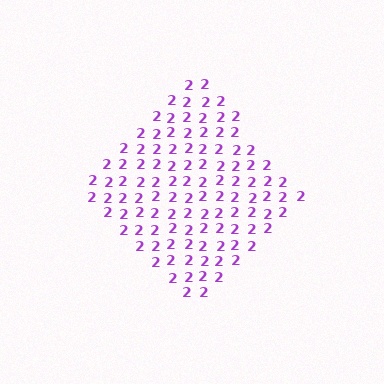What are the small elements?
The small elements are digit 2's.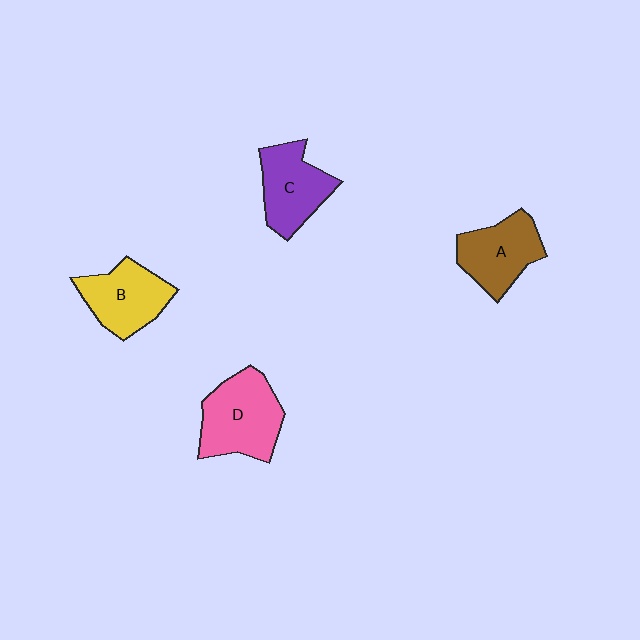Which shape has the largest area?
Shape D (pink).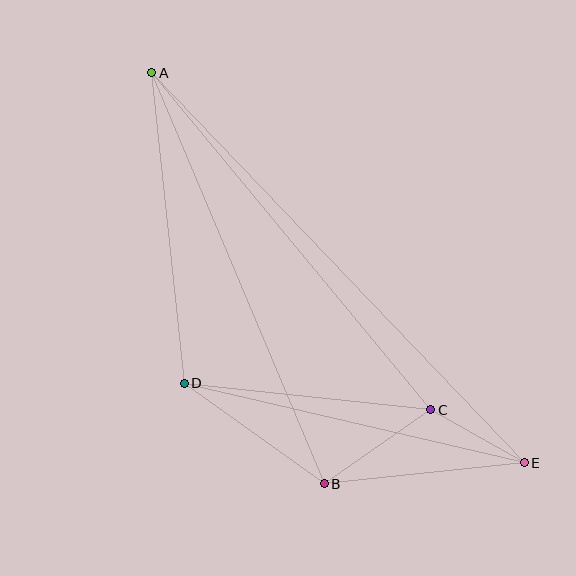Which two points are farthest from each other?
Points A and E are farthest from each other.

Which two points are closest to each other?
Points C and E are closest to each other.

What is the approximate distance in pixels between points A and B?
The distance between A and B is approximately 446 pixels.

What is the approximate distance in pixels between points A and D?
The distance between A and D is approximately 312 pixels.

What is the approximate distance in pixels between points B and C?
The distance between B and C is approximately 130 pixels.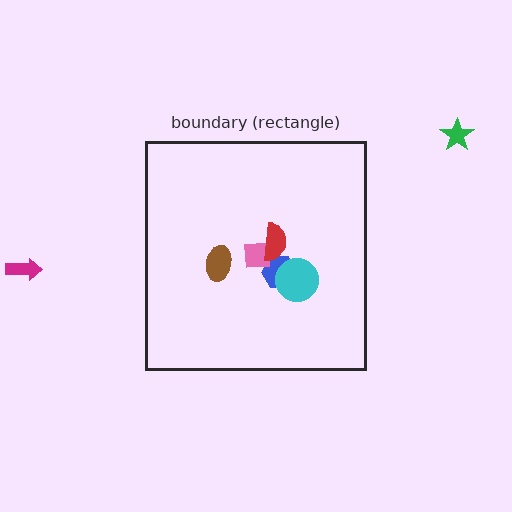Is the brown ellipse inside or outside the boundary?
Inside.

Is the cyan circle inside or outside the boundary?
Inside.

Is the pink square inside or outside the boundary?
Inside.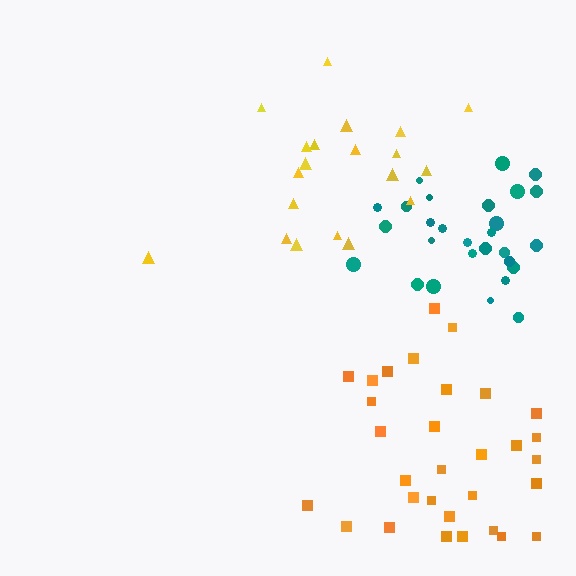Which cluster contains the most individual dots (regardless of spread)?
Orange (31).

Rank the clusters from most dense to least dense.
teal, orange, yellow.